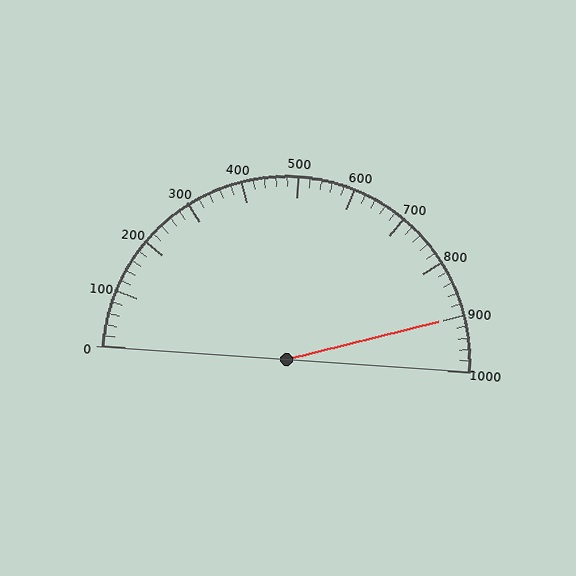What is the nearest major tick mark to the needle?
The nearest major tick mark is 900.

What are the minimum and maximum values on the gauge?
The gauge ranges from 0 to 1000.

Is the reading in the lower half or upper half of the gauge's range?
The reading is in the upper half of the range (0 to 1000).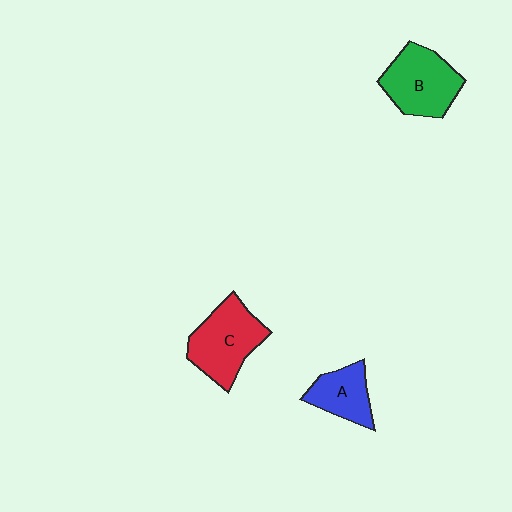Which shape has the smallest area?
Shape A (blue).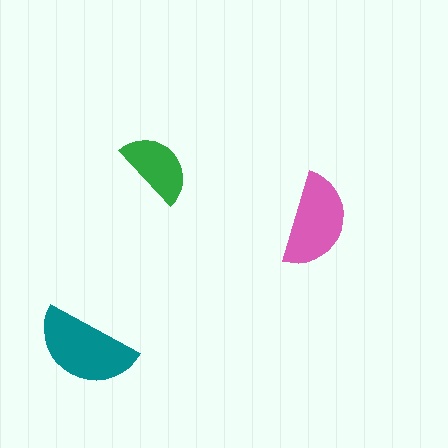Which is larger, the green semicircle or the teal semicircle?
The teal one.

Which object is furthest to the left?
The teal semicircle is leftmost.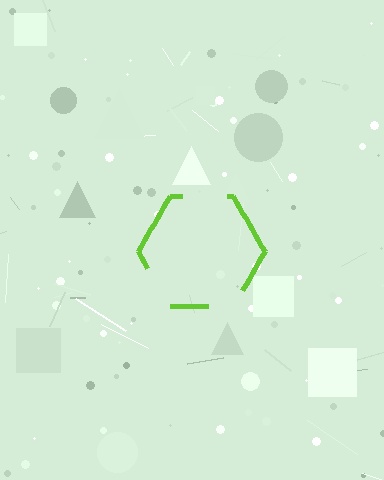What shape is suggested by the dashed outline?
The dashed outline suggests a hexagon.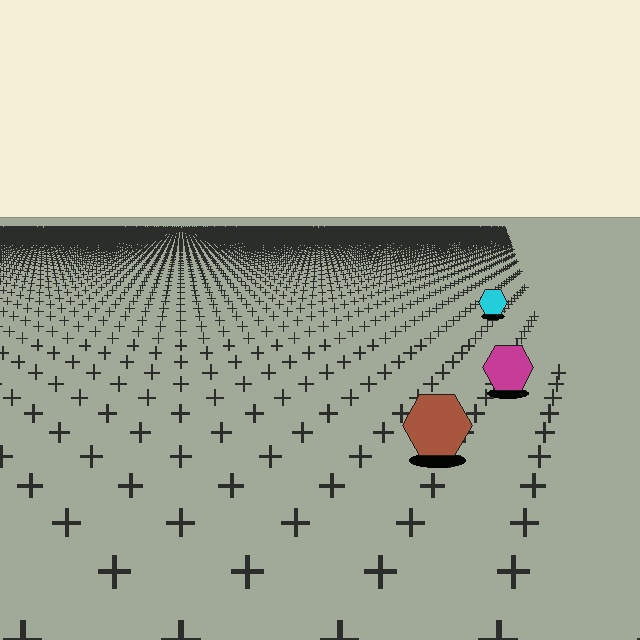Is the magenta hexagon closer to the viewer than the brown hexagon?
No. The brown hexagon is closer — you can tell from the texture gradient: the ground texture is coarser near it.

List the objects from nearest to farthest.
From nearest to farthest: the brown hexagon, the magenta hexagon, the cyan hexagon.